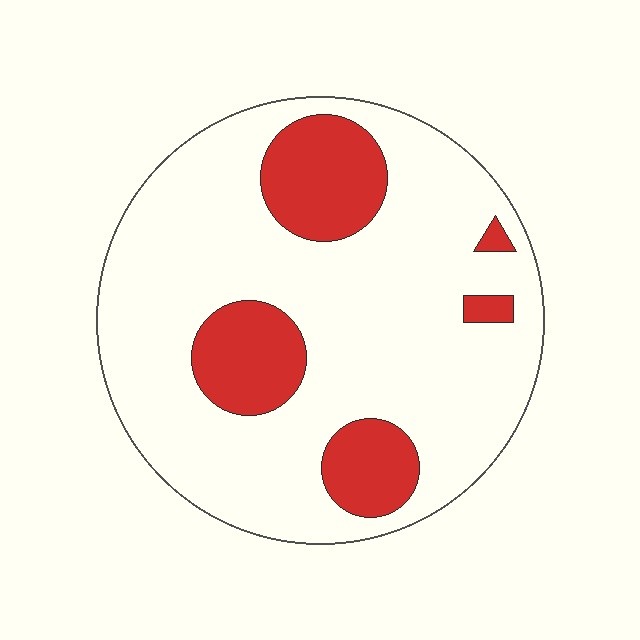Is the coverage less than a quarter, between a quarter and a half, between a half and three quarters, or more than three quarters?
Less than a quarter.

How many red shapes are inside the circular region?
5.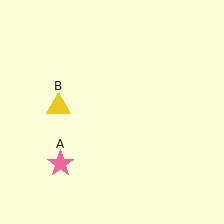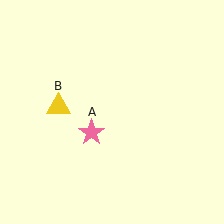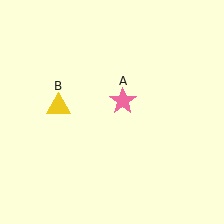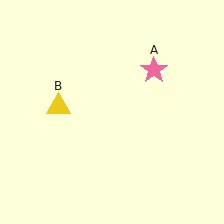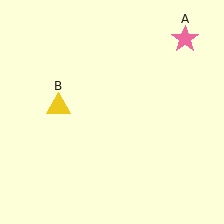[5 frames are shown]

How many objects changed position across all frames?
1 object changed position: pink star (object A).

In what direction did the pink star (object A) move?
The pink star (object A) moved up and to the right.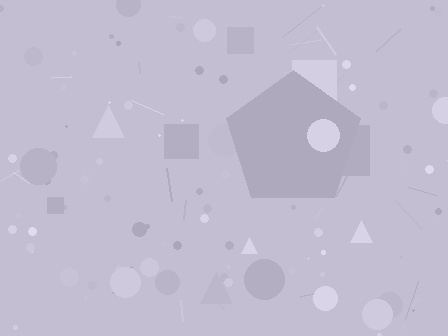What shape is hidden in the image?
A pentagon is hidden in the image.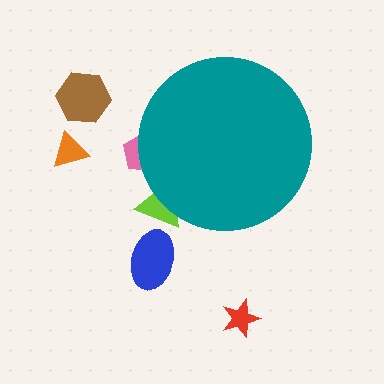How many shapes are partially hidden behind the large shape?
2 shapes are partially hidden.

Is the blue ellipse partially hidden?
No, the blue ellipse is fully visible.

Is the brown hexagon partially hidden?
No, the brown hexagon is fully visible.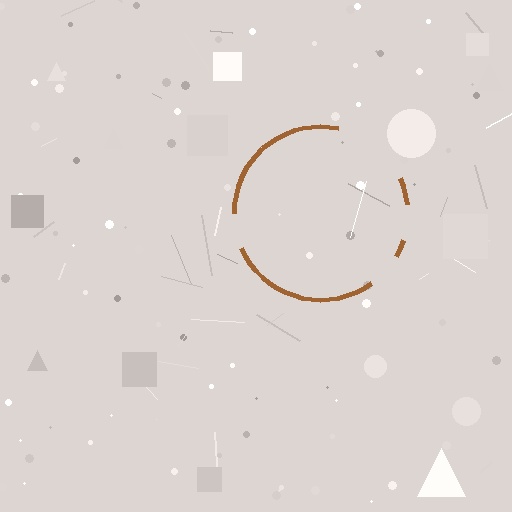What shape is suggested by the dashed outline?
The dashed outline suggests a circle.